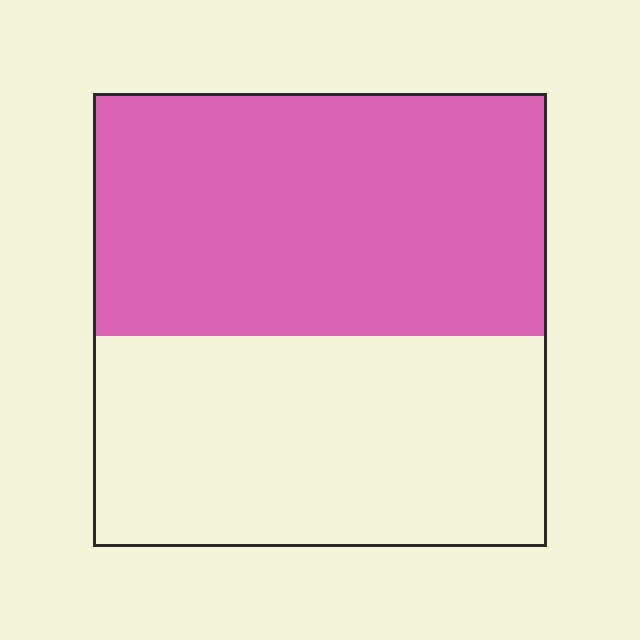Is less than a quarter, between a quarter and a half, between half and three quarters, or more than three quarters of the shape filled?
Between half and three quarters.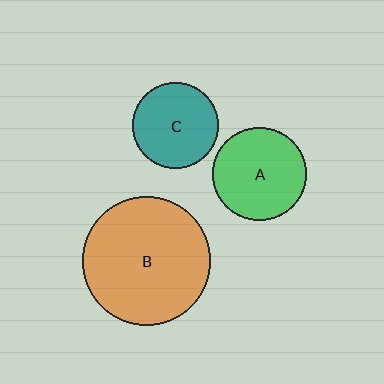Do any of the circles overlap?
No, none of the circles overlap.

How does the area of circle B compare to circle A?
Approximately 1.9 times.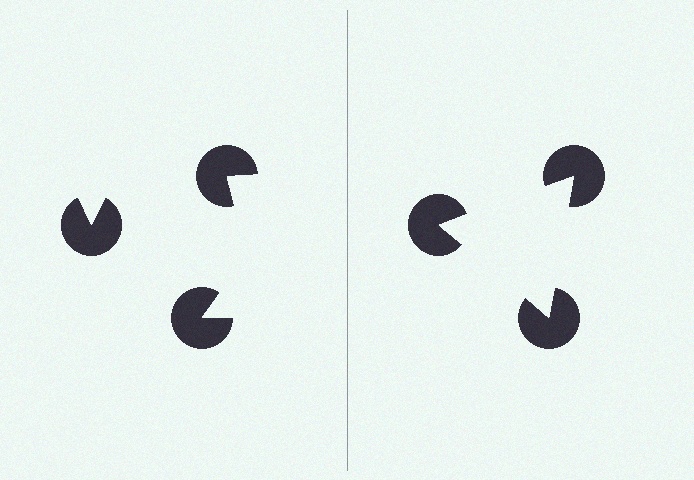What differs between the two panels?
The pac-man discs are positioned identically on both sides; only the wedge orientations differ. On the right they align to a triangle; on the left they are misaligned.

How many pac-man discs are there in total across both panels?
6 — 3 on each side.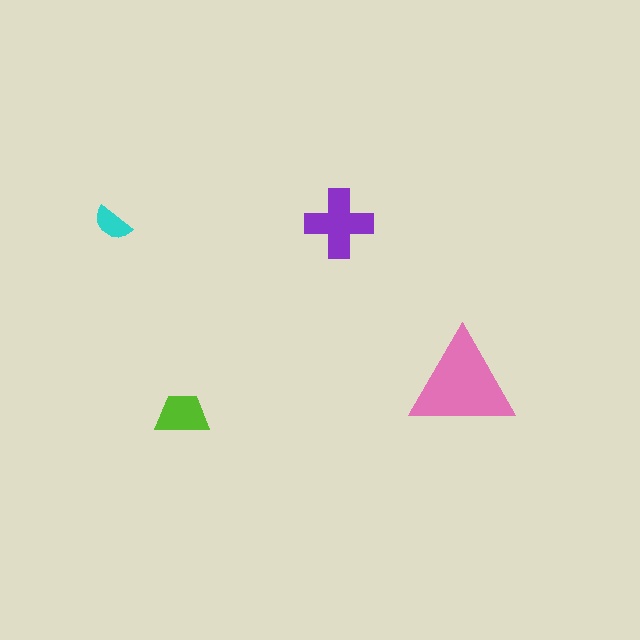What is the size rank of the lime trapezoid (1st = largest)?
3rd.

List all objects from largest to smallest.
The pink triangle, the purple cross, the lime trapezoid, the cyan semicircle.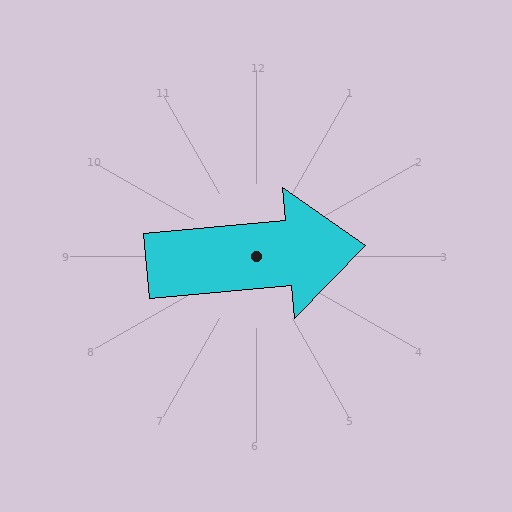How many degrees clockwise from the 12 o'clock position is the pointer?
Approximately 85 degrees.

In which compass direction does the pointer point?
East.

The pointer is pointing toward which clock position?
Roughly 3 o'clock.